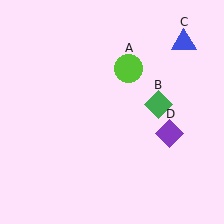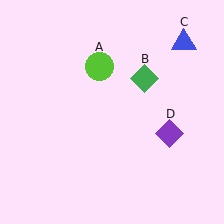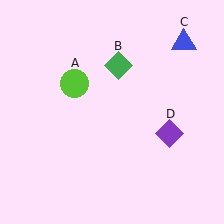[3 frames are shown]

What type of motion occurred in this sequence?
The lime circle (object A), green diamond (object B) rotated counterclockwise around the center of the scene.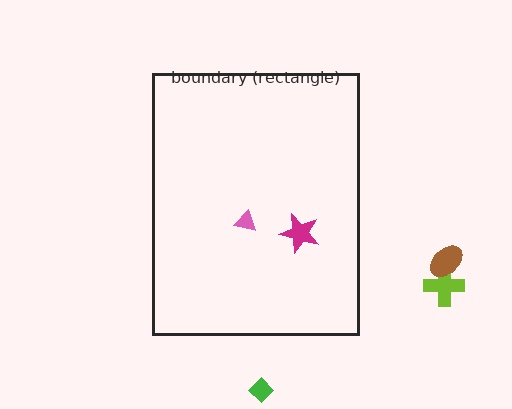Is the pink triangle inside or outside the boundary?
Inside.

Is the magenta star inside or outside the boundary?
Inside.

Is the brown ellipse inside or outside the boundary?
Outside.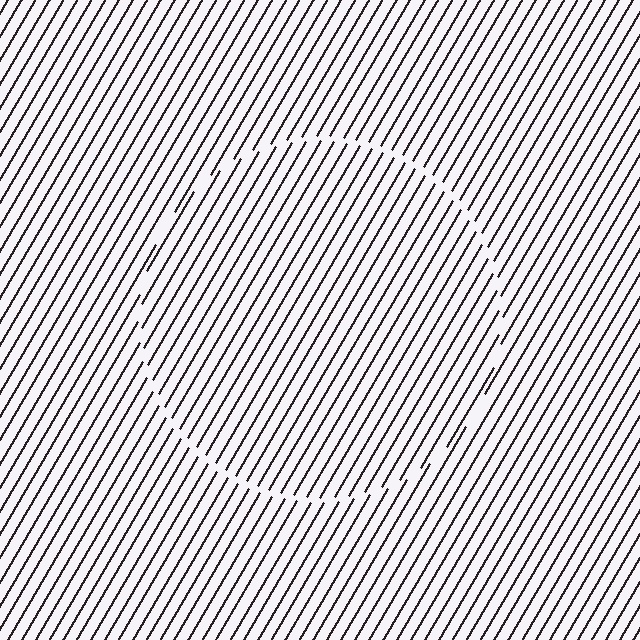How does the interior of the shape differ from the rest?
The interior of the shape contains the same grating, shifted by half a period — the contour is defined by the phase discontinuity where line-ends from the inner and outer gratings abut.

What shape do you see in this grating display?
An illusory circle. The interior of the shape contains the same grating, shifted by half a period — the contour is defined by the phase discontinuity where line-ends from the inner and outer gratings abut.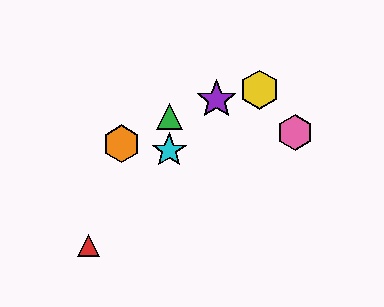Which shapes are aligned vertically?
The blue star, the green triangle, the cyan star are aligned vertically.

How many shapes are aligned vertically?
3 shapes (the blue star, the green triangle, the cyan star) are aligned vertically.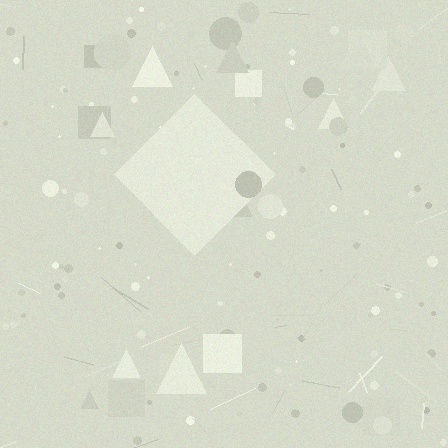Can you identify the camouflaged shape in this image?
The camouflaged shape is a diamond.